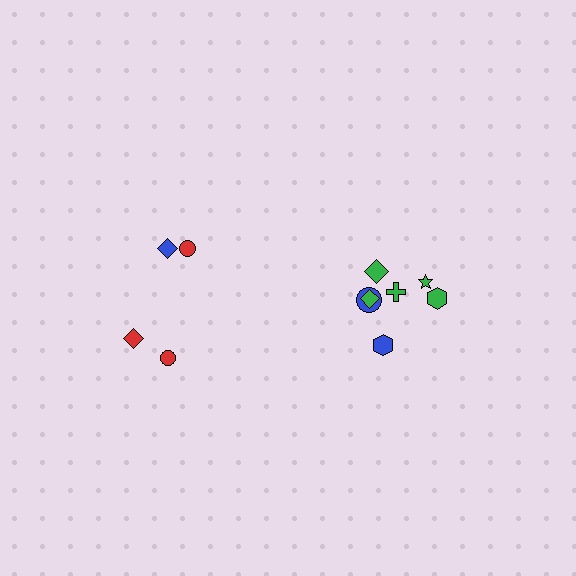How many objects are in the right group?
There are 7 objects.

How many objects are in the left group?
There are 4 objects.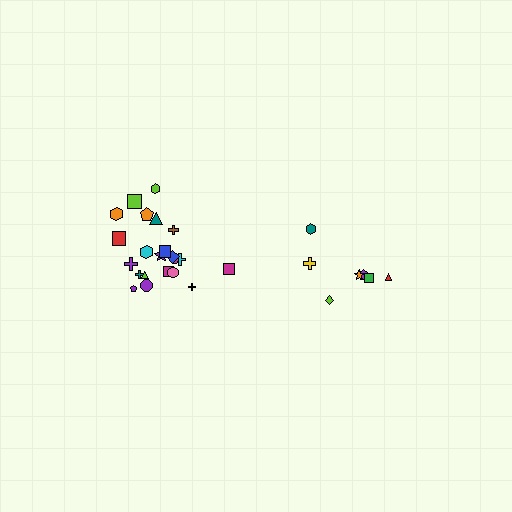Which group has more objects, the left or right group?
The left group.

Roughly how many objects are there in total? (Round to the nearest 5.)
Roughly 30 objects in total.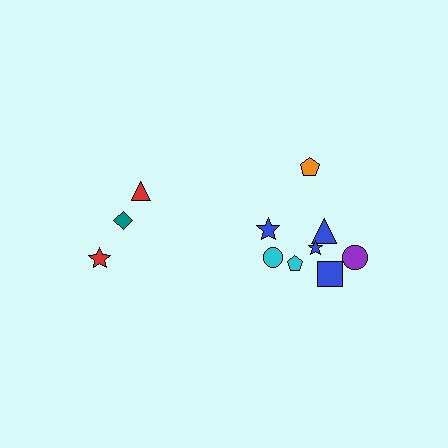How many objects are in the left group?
There are 3 objects.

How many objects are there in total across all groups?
There are 11 objects.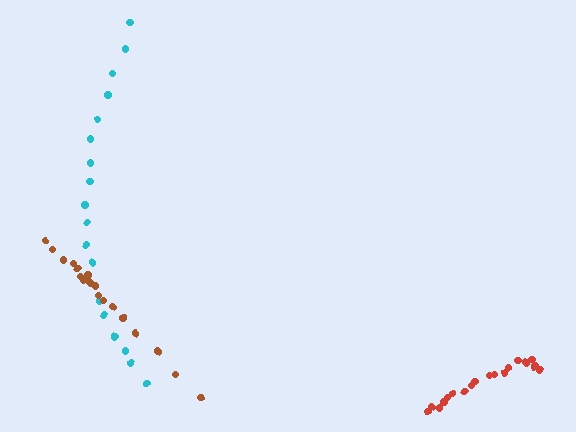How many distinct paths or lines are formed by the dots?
There are 3 distinct paths.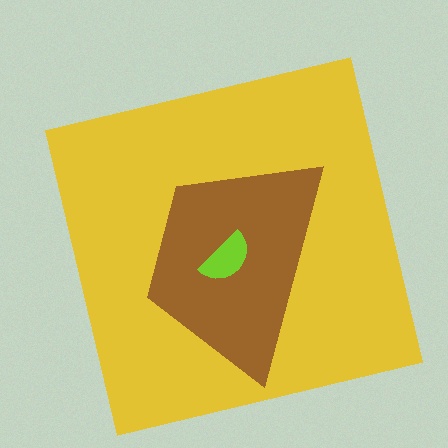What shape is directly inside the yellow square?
The brown trapezoid.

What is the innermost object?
The lime semicircle.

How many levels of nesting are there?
3.